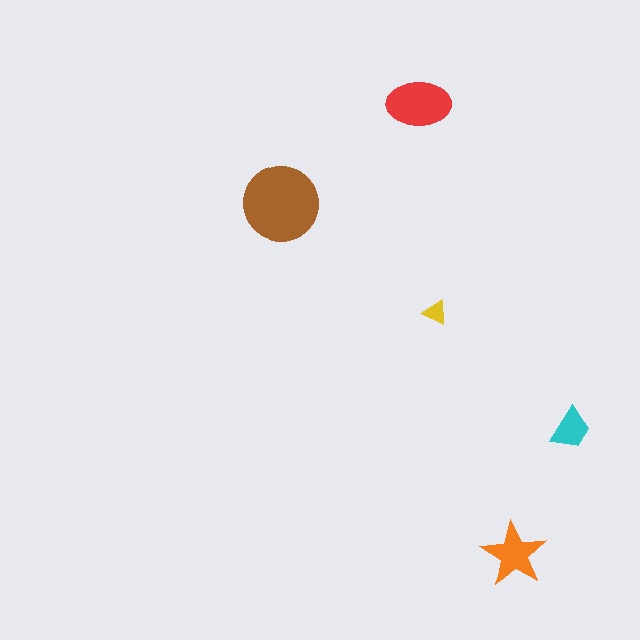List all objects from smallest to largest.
The yellow triangle, the cyan trapezoid, the orange star, the red ellipse, the brown circle.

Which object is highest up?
The red ellipse is topmost.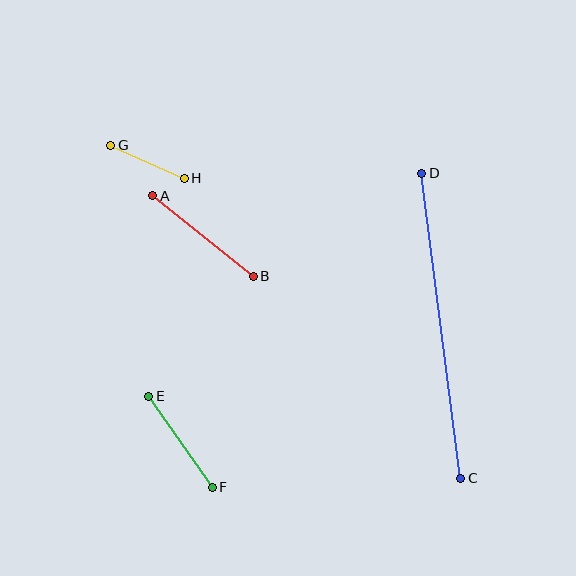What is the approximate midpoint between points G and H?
The midpoint is at approximately (147, 162) pixels.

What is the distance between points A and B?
The distance is approximately 128 pixels.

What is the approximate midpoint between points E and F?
The midpoint is at approximately (180, 442) pixels.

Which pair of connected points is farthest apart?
Points C and D are farthest apart.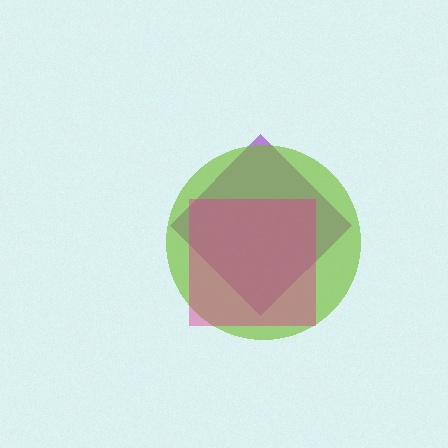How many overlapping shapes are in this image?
There are 3 overlapping shapes in the image.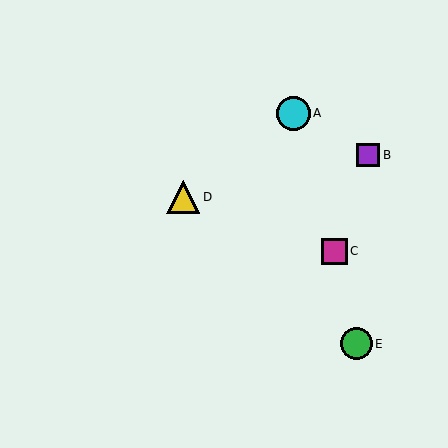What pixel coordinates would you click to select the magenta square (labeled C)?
Click at (334, 251) to select the magenta square C.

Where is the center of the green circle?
The center of the green circle is at (356, 344).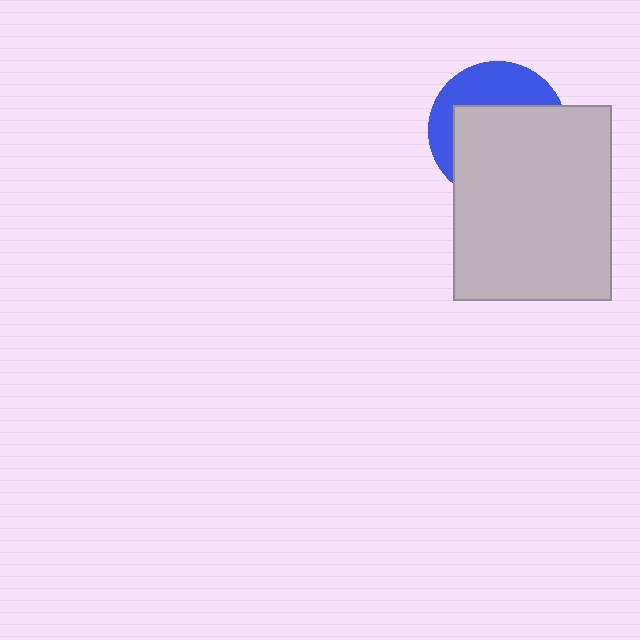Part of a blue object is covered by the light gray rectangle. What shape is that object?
It is a circle.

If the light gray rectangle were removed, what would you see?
You would see the complete blue circle.